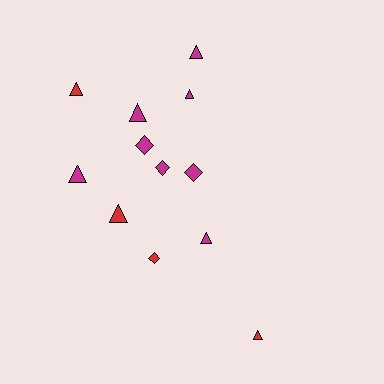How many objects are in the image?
There are 12 objects.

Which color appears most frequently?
Magenta, with 8 objects.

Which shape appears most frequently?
Triangle, with 8 objects.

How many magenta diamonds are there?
There are 3 magenta diamonds.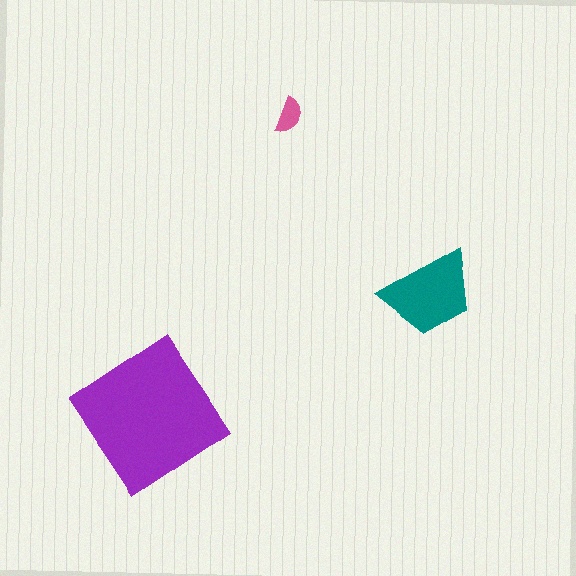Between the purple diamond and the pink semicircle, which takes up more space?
The purple diamond.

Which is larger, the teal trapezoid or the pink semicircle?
The teal trapezoid.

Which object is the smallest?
The pink semicircle.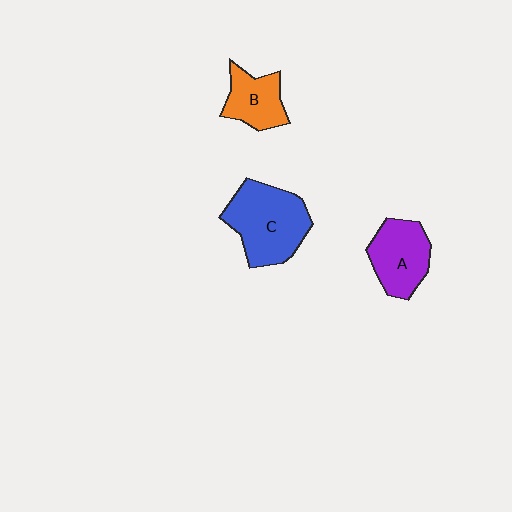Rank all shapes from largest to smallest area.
From largest to smallest: C (blue), A (purple), B (orange).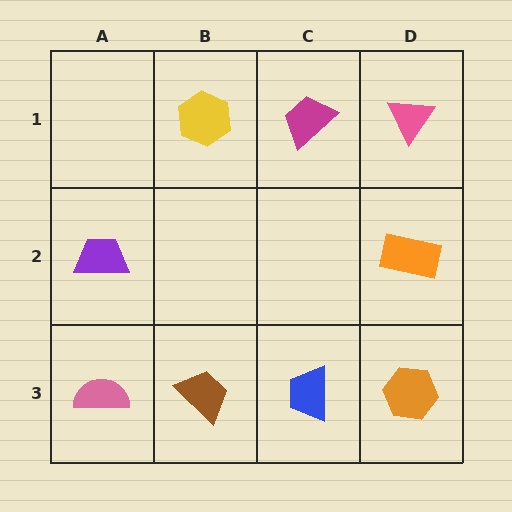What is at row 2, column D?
An orange rectangle.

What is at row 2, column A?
A purple trapezoid.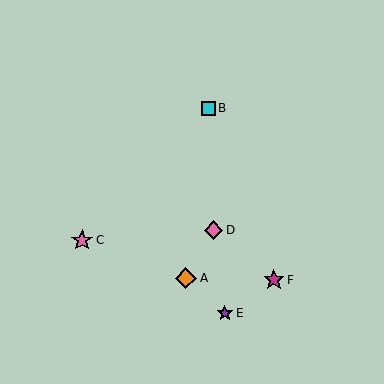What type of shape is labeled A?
Shape A is an orange diamond.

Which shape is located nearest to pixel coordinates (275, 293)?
The magenta star (labeled F) at (274, 280) is nearest to that location.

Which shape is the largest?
The orange diamond (labeled A) is the largest.